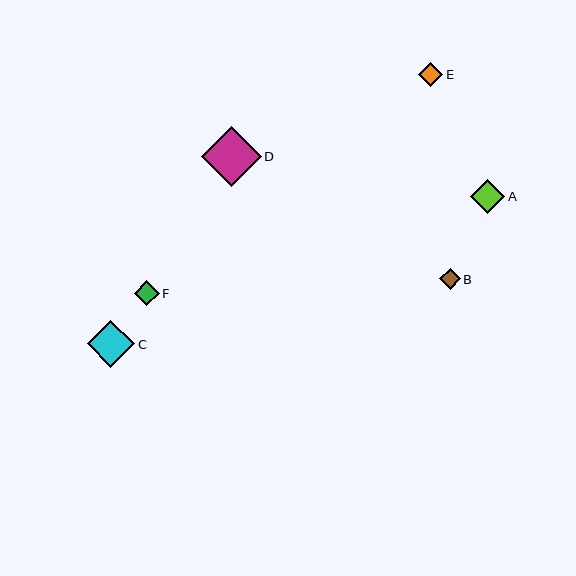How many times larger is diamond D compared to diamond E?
Diamond D is approximately 2.5 times the size of diamond E.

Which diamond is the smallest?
Diamond B is the smallest with a size of approximately 21 pixels.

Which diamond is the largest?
Diamond D is the largest with a size of approximately 59 pixels.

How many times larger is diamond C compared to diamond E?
Diamond C is approximately 2.0 times the size of diamond E.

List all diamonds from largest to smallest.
From largest to smallest: D, C, A, F, E, B.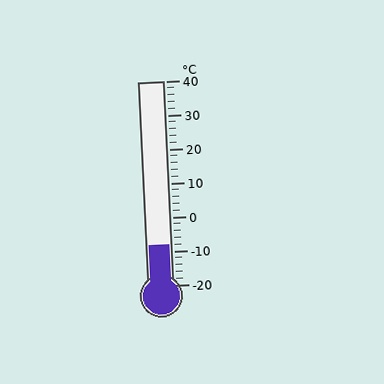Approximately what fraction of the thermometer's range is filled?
The thermometer is filled to approximately 20% of its range.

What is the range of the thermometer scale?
The thermometer scale ranges from -20°C to 40°C.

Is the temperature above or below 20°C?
The temperature is below 20°C.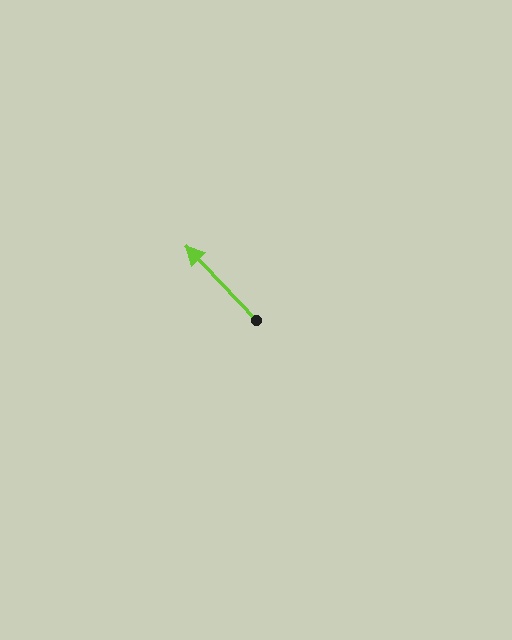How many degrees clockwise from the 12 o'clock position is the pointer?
Approximately 317 degrees.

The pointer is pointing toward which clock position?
Roughly 11 o'clock.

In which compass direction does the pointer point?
Northwest.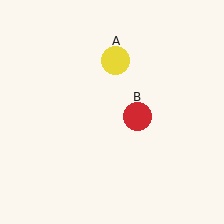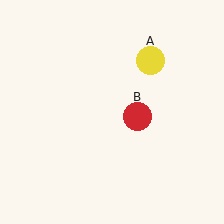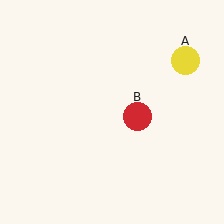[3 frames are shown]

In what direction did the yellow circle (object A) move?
The yellow circle (object A) moved right.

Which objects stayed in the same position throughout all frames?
Red circle (object B) remained stationary.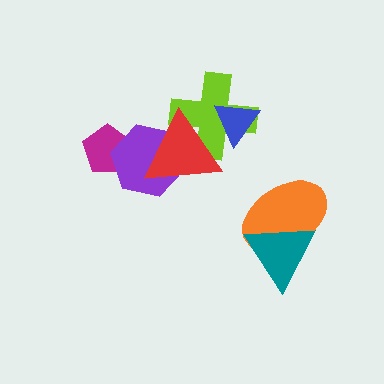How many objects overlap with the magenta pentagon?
1 object overlaps with the magenta pentagon.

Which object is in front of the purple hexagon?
The red triangle is in front of the purple hexagon.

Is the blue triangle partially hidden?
Yes, it is partially covered by another shape.